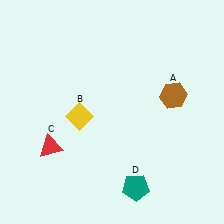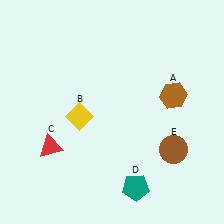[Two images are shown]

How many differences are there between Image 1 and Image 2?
There is 1 difference between the two images.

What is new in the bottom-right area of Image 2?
A brown circle (E) was added in the bottom-right area of Image 2.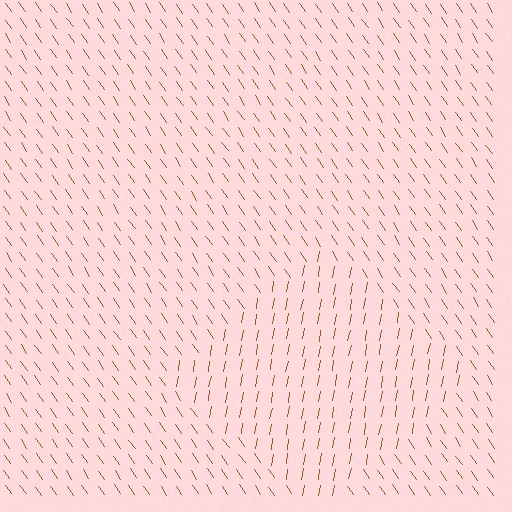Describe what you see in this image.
The image is filled with small brown line segments. A diamond region in the image has lines oriented differently from the surrounding lines, creating a visible texture boundary.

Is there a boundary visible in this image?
Yes, there is a texture boundary formed by a change in line orientation.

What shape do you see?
I see a diamond.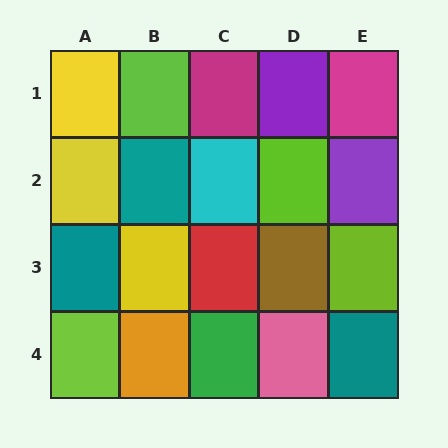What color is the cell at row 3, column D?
Brown.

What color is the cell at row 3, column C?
Red.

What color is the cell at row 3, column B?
Yellow.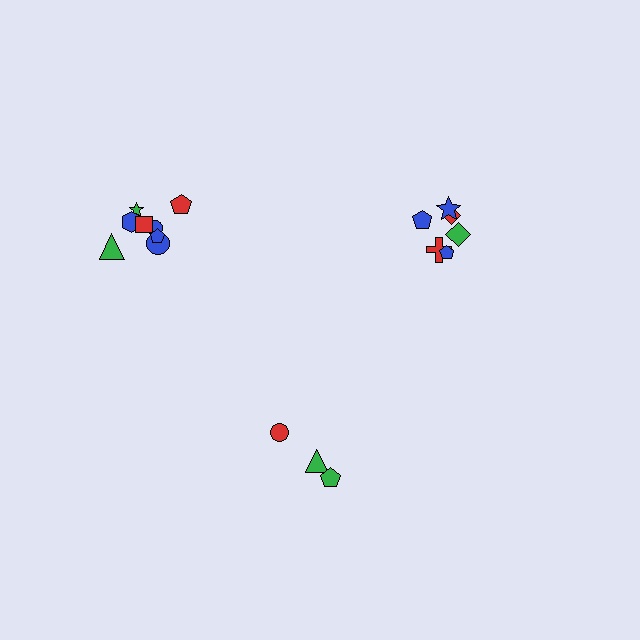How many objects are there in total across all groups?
There are 17 objects.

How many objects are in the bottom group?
There are 3 objects.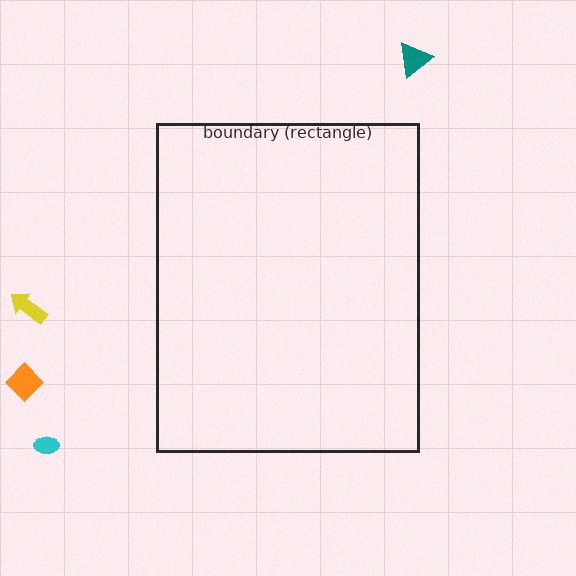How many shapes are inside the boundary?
0 inside, 4 outside.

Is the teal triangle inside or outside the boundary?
Outside.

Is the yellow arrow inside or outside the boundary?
Outside.